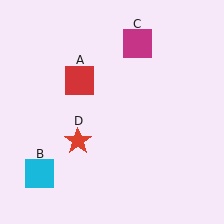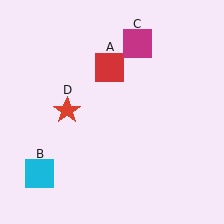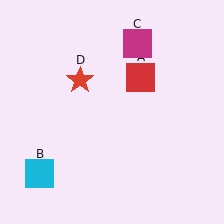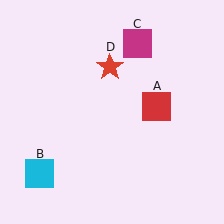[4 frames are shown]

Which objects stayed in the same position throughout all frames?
Cyan square (object B) and magenta square (object C) remained stationary.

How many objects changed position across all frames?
2 objects changed position: red square (object A), red star (object D).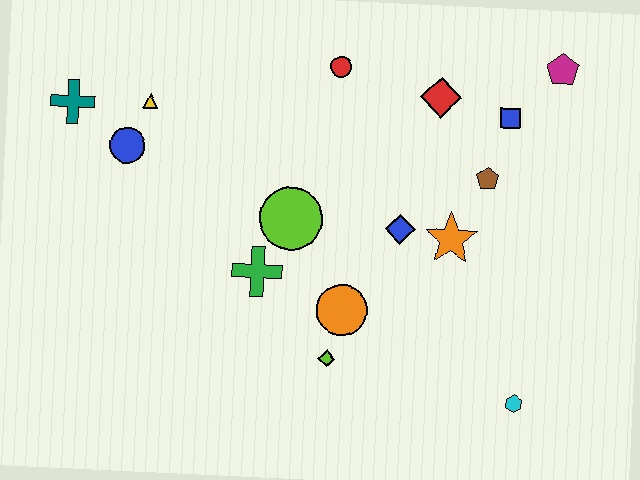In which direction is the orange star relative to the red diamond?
The orange star is below the red diamond.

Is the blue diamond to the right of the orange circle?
Yes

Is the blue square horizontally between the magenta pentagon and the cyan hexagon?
No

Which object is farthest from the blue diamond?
The teal cross is farthest from the blue diamond.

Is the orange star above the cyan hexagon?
Yes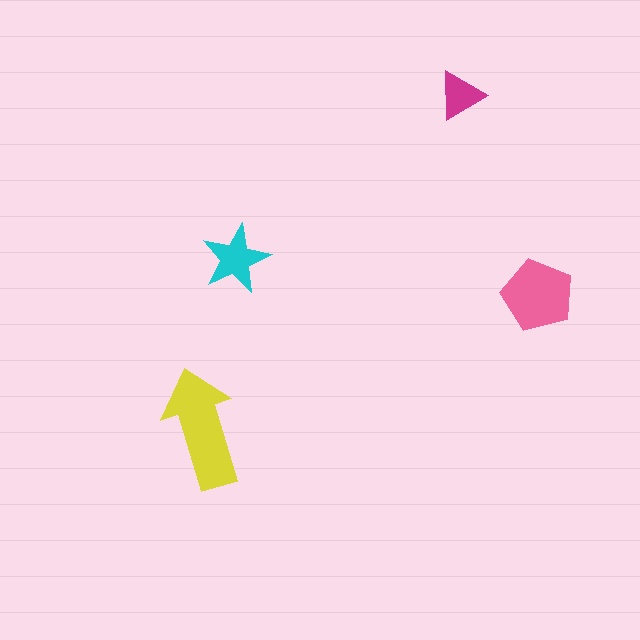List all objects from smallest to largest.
The magenta triangle, the cyan star, the pink pentagon, the yellow arrow.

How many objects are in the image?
There are 4 objects in the image.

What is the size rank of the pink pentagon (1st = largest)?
2nd.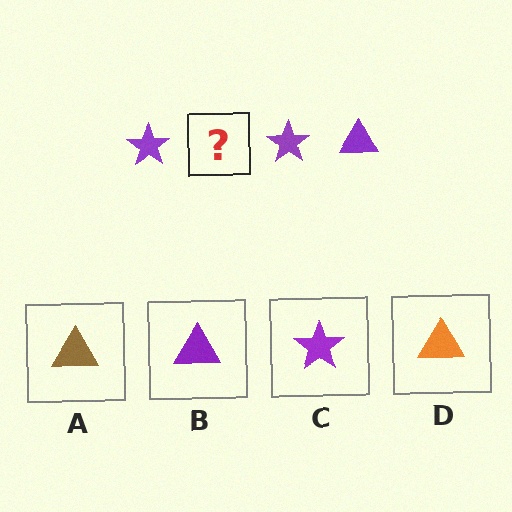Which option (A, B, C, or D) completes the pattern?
B.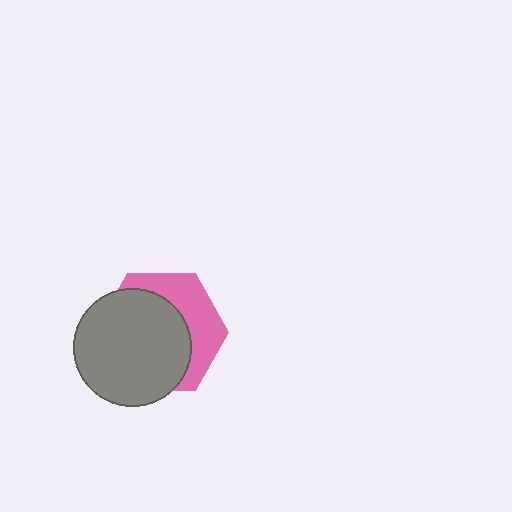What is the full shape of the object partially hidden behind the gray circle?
The partially hidden object is a pink hexagon.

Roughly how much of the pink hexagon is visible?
A small part of it is visible (roughly 37%).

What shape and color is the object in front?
The object in front is a gray circle.